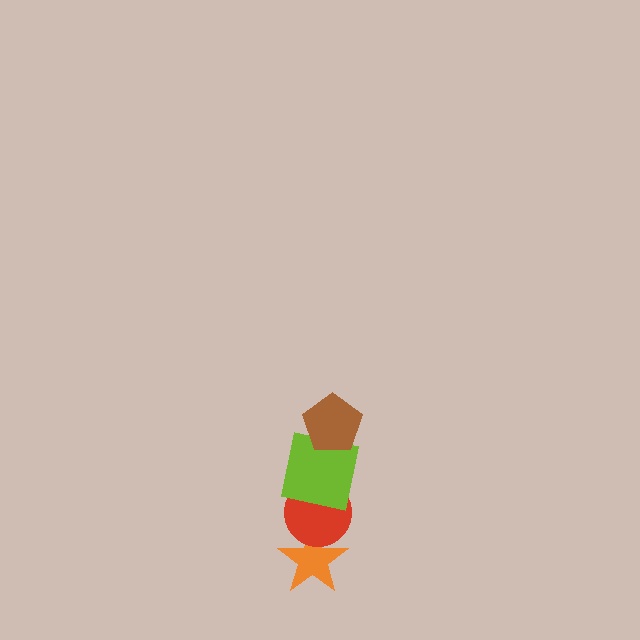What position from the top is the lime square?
The lime square is 2nd from the top.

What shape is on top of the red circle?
The lime square is on top of the red circle.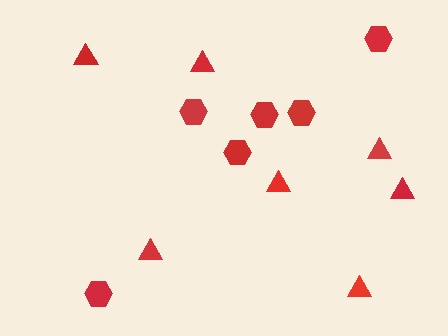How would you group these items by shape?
There are 2 groups: one group of triangles (7) and one group of hexagons (6).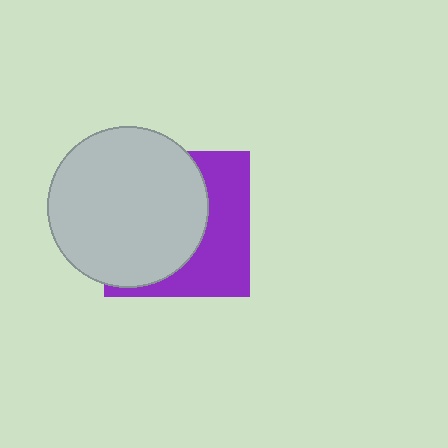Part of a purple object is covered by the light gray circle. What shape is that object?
It is a square.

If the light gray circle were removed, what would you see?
You would see the complete purple square.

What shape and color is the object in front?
The object in front is a light gray circle.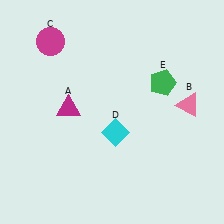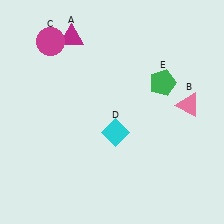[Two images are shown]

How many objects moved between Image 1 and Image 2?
1 object moved between the two images.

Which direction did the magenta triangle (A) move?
The magenta triangle (A) moved up.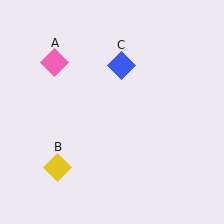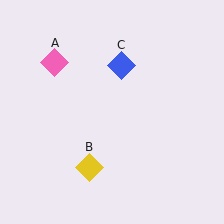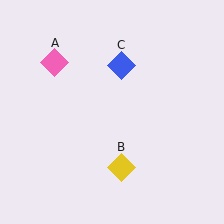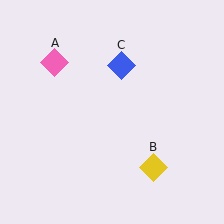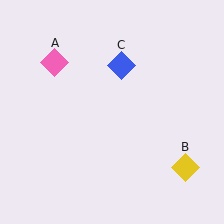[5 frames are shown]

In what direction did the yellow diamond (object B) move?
The yellow diamond (object B) moved right.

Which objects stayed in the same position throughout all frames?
Pink diamond (object A) and blue diamond (object C) remained stationary.